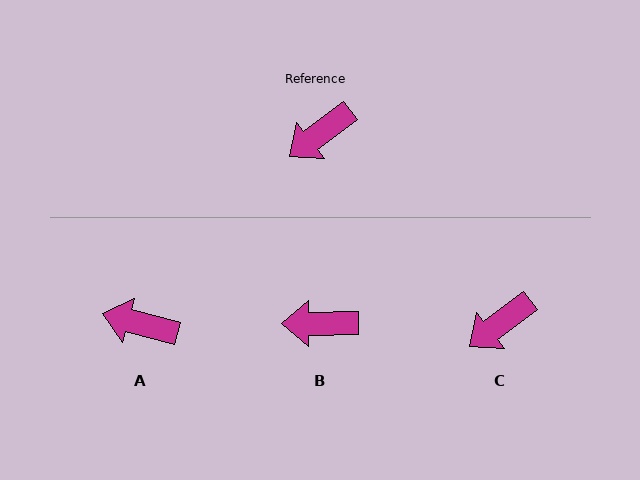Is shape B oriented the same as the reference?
No, it is off by about 37 degrees.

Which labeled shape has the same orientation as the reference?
C.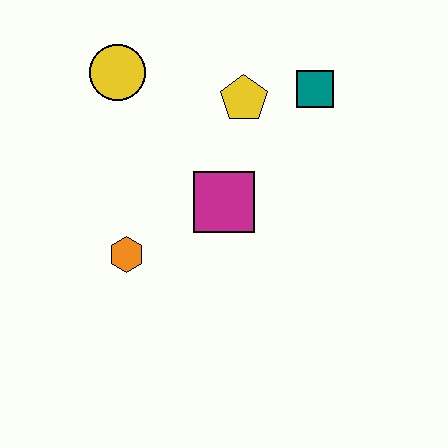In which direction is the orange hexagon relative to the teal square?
The orange hexagon is to the left of the teal square.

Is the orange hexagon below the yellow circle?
Yes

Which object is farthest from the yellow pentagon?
The orange hexagon is farthest from the yellow pentagon.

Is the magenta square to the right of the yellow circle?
Yes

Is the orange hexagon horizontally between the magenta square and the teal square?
No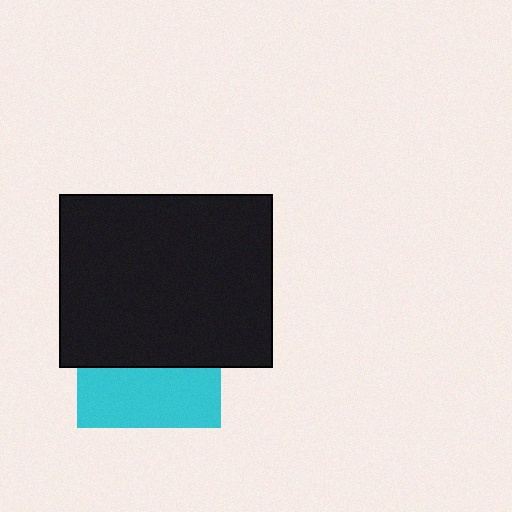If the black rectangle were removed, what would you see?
You would see the complete cyan square.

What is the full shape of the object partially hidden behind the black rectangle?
The partially hidden object is a cyan square.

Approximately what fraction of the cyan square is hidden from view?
Roughly 58% of the cyan square is hidden behind the black rectangle.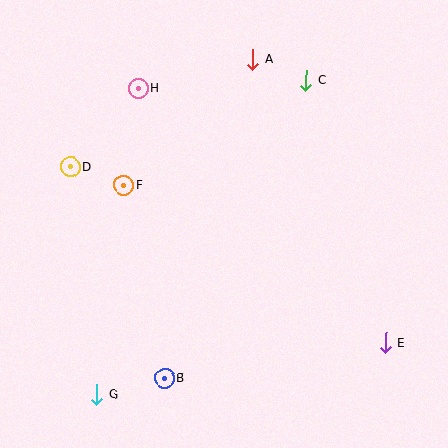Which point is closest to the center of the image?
Point F at (124, 185) is closest to the center.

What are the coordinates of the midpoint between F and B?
The midpoint between F and B is at (144, 282).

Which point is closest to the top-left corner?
Point H is closest to the top-left corner.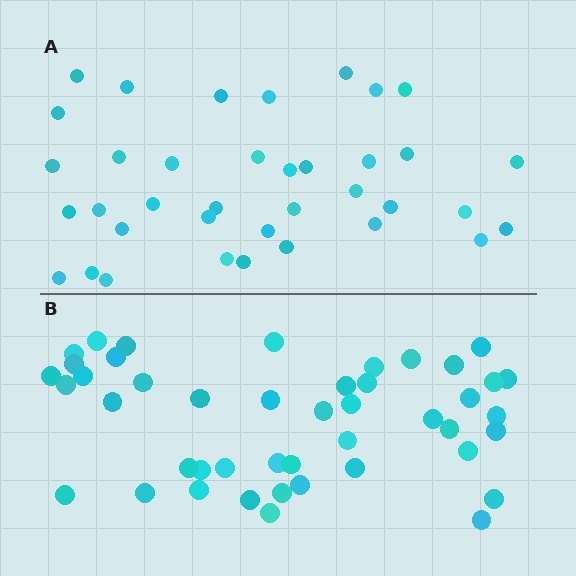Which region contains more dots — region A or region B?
Region B (the bottom region) has more dots.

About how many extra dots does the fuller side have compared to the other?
Region B has roughly 8 or so more dots than region A.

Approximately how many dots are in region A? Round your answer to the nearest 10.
About 40 dots. (The exact count is 37, which rounds to 40.)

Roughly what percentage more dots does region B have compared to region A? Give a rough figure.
About 20% more.